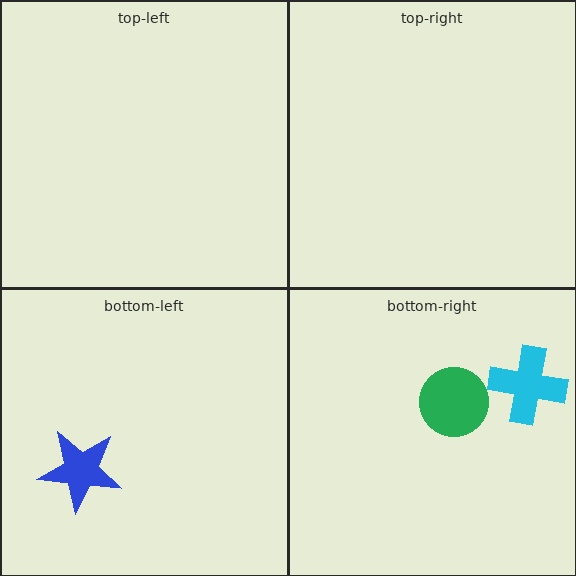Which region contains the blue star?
The bottom-left region.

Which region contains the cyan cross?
The bottom-right region.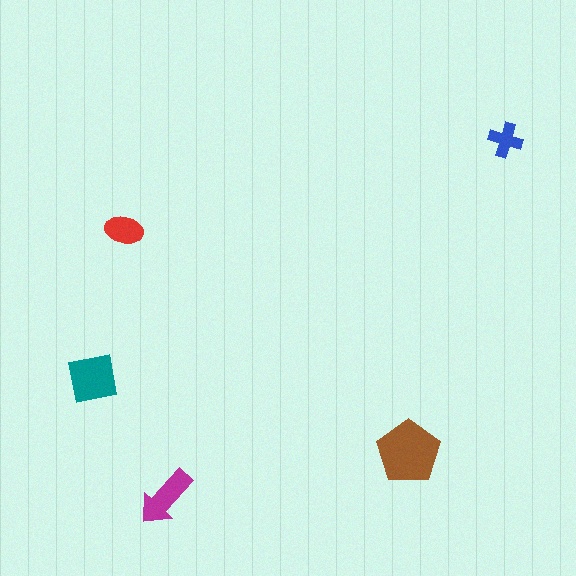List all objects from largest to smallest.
The brown pentagon, the teal square, the magenta arrow, the red ellipse, the blue cross.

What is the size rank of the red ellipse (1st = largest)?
4th.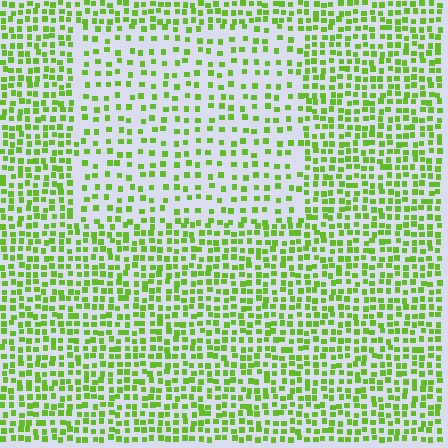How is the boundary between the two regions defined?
The boundary is defined by a change in element density (approximately 1.9x ratio). All elements are the same color, size, and shape.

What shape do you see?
I see a rectangle.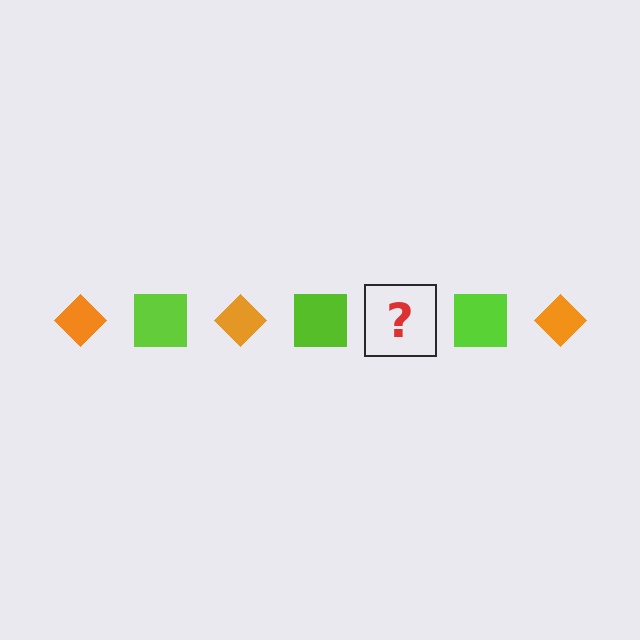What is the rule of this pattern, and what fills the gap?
The rule is that the pattern alternates between orange diamond and lime square. The gap should be filled with an orange diamond.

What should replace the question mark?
The question mark should be replaced with an orange diamond.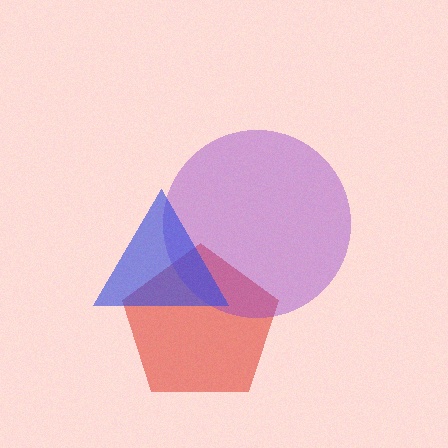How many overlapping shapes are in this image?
There are 3 overlapping shapes in the image.